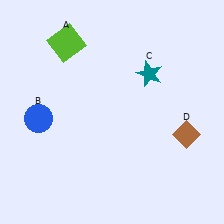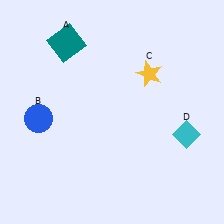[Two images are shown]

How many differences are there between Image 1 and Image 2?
There are 3 differences between the two images.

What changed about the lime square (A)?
In Image 1, A is lime. In Image 2, it changed to teal.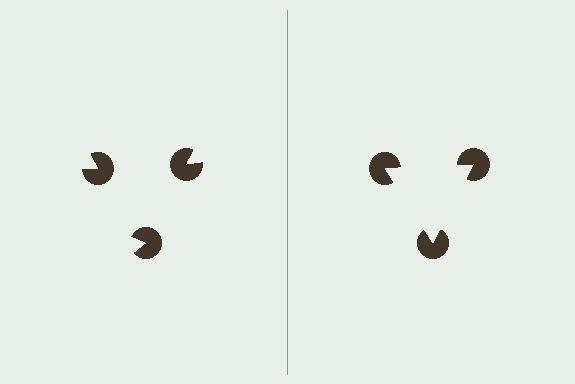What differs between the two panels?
The pac-man discs are positioned identically on both sides; only the wedge orientations differ. On the right they align to a triangle; on the left they are misaligned.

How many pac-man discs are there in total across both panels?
6 — 3 on each side.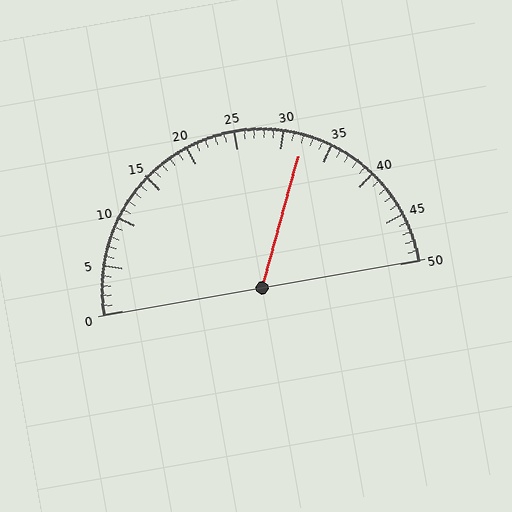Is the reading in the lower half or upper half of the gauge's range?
The reading is in the upper half of the range (0 to 50).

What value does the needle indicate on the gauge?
The needle indicates approximately 32.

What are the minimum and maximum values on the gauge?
The gauge ranges from 0 to 50.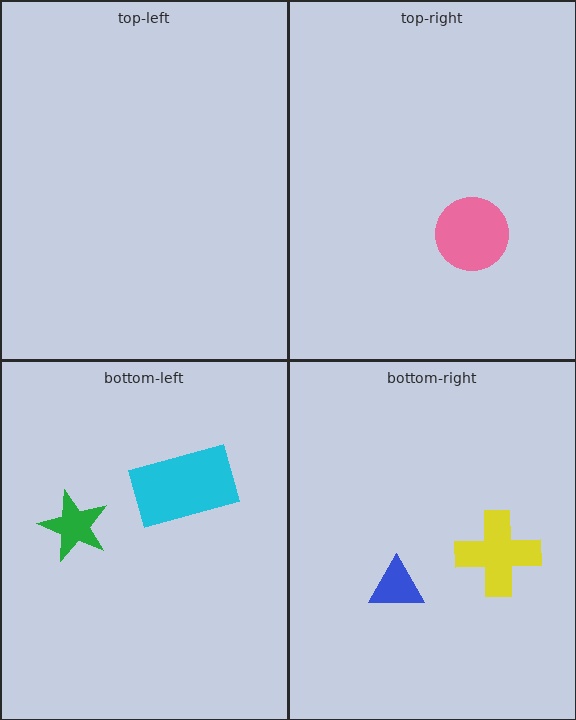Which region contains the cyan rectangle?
The bottom-left region.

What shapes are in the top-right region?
The pink circle.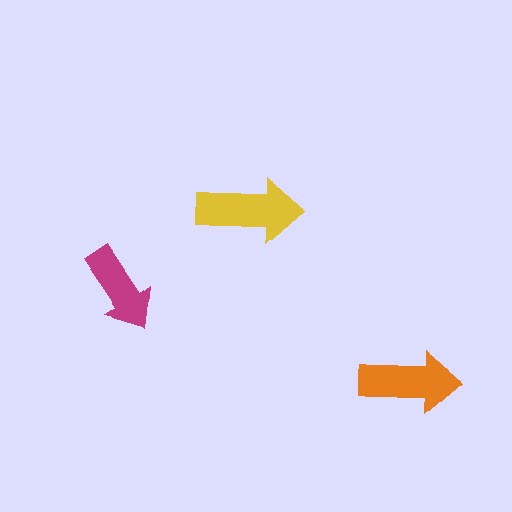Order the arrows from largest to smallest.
the yellow one, the orange one, the magenta one.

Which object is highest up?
The yellow arrow is topmost.